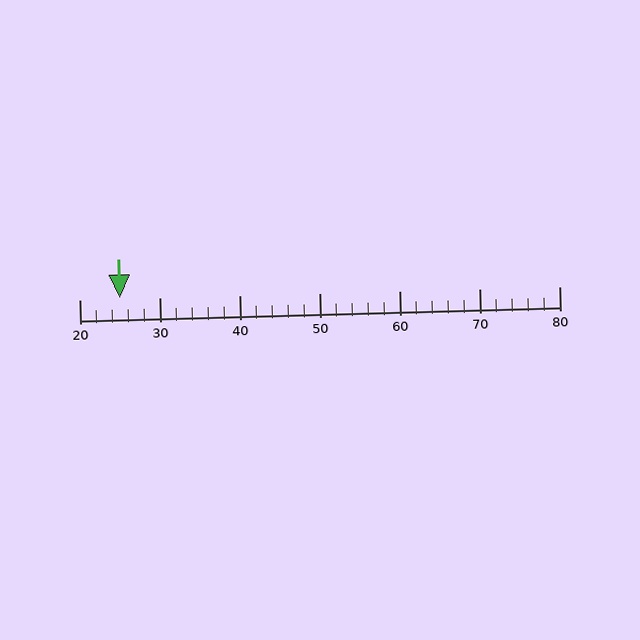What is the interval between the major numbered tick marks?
The major tick marks are spaced 10 units apart.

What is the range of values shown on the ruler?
The ruler shows values from 20 to 80.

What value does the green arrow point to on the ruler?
The green arrow points to approximately 25.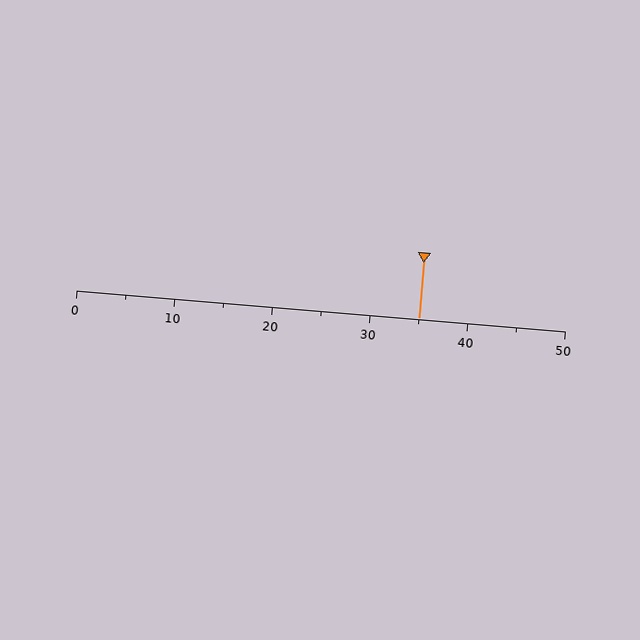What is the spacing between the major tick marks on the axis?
The major ticks are spaced 10 apart.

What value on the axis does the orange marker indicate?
The marker indicates approximately 35.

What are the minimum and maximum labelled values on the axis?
The axis runs from 0 to 50.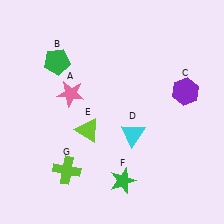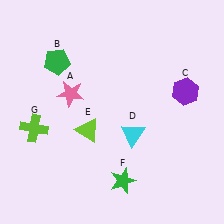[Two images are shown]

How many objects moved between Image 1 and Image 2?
1 object moved between the two images.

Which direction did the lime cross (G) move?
The lime cross (G) moved up.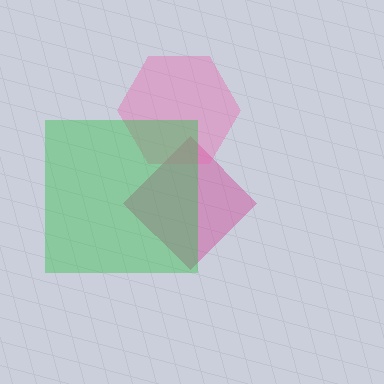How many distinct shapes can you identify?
There are 3 distinct shapes: a magenta diamond, a pink hexagon, a green square.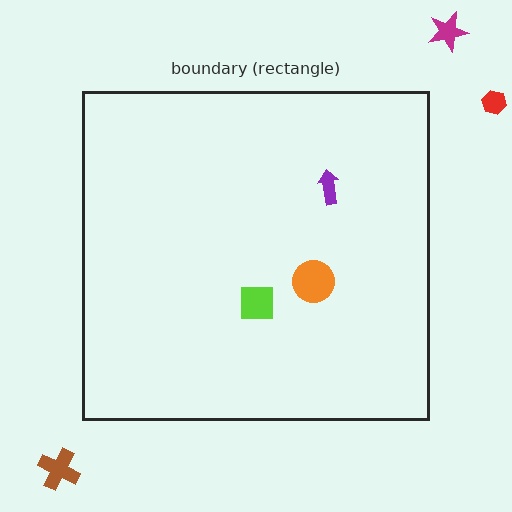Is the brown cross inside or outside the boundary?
Outside.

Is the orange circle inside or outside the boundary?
Inside.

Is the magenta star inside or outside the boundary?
Outside.